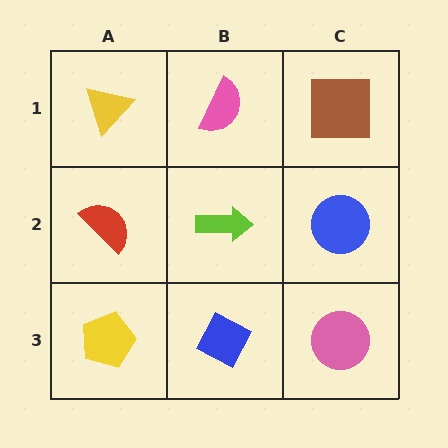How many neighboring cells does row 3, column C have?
2.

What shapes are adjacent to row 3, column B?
A lime arrow (row 2, column B), a yellow pentagon (row 3, column A), a pink circle (row 3, column C).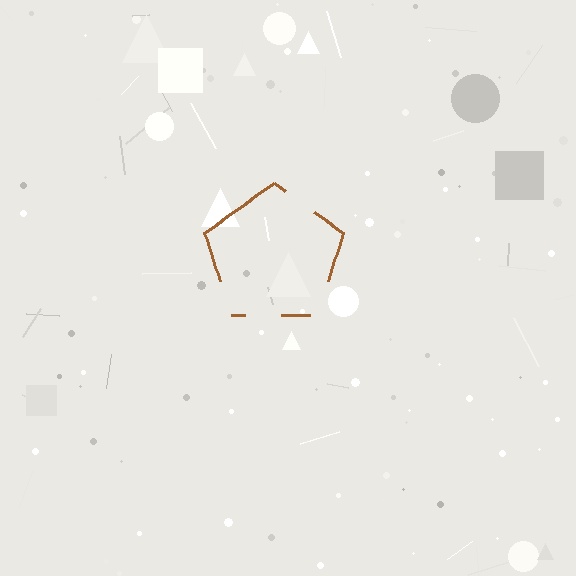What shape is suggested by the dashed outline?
The dashed outline suggests a pentagon.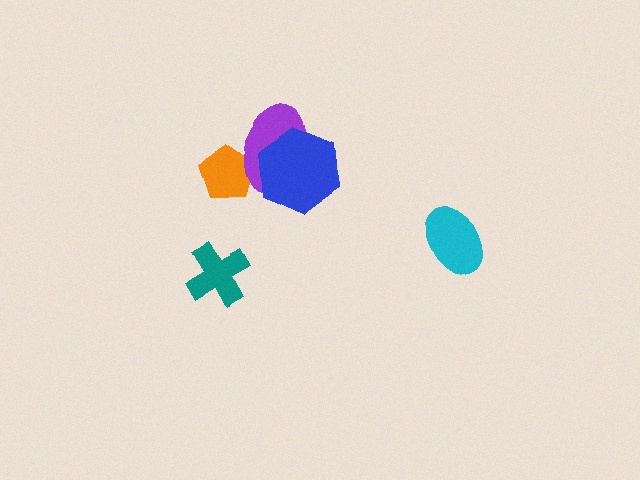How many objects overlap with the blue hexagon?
1 object overlaps with the blue hexagon.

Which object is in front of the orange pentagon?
The purple ellipse is in front of the orange pentagon.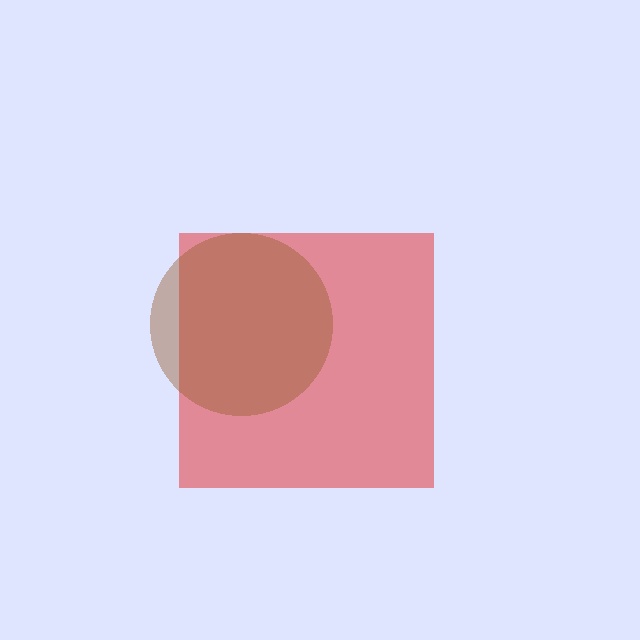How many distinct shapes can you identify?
There are 2 distinct shapes: a red square, a brown circle.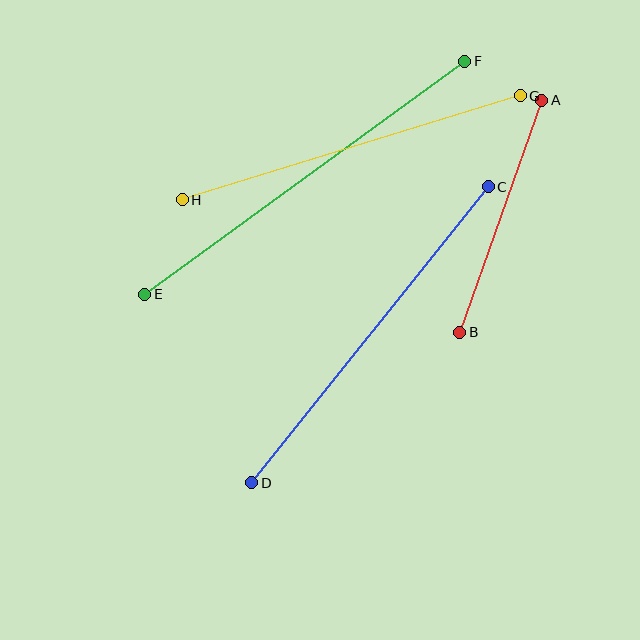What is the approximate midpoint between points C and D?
The midpoint is at approximately (370, 335) pixels.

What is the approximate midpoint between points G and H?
The midpoint is at approximately (351, 148) pixels.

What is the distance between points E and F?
The distance is approximately 396 pixels.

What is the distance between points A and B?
The distance is approximately 246 pixels.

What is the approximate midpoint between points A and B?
The midpoint is at approximately (501, 216) pixels.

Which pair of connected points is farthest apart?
Points E and F are farthest apart.